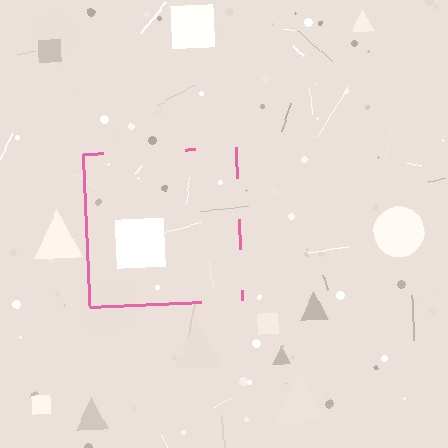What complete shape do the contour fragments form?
The contour fragments form a square.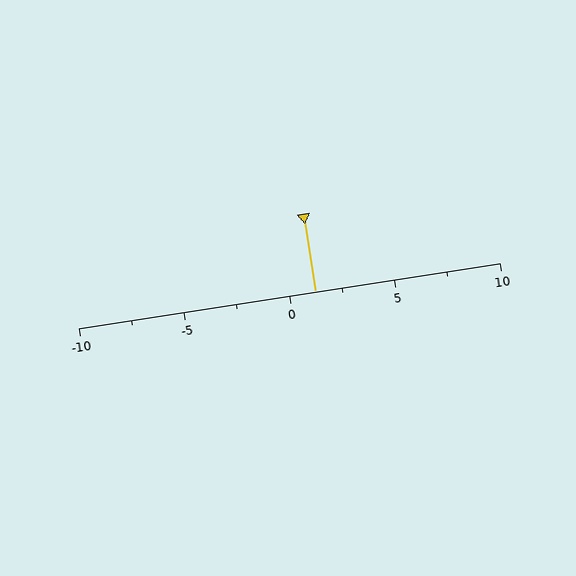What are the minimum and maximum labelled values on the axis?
The axis runs from -10 to 10.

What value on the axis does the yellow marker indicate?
The marker indicates approximately 1.2.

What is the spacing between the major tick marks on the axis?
The major ticks are spaced 5 apart.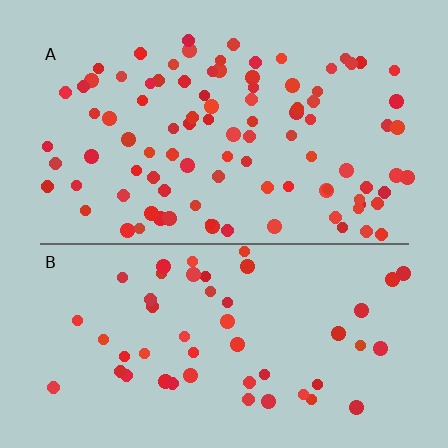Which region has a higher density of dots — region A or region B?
A (the top).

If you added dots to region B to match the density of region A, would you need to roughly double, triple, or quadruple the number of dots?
Approximately double.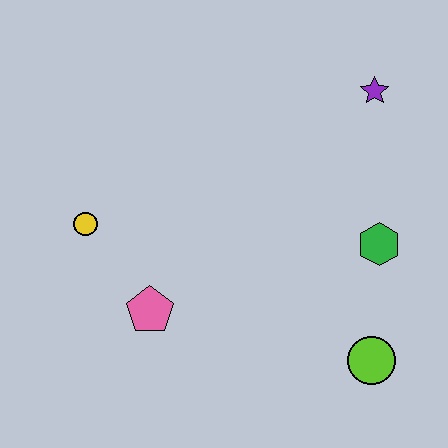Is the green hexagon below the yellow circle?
Yes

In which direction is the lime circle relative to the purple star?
The lime circle is below the purple star.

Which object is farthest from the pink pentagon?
The purple star is farthest from the pink pentagon.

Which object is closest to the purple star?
The green hexagon is closest to the purple star.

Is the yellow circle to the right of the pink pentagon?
No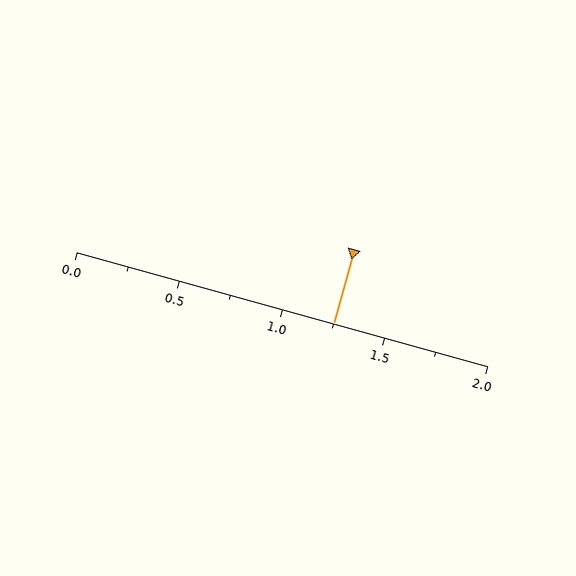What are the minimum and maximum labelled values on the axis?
The axis runs from 0.0 to 2.0.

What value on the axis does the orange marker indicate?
The marker indicates approximately 1.25.